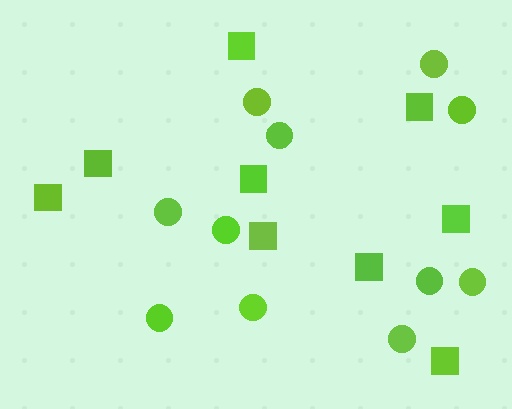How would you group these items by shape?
There are 2 groups: one group of circles (11) and one group of squares (9).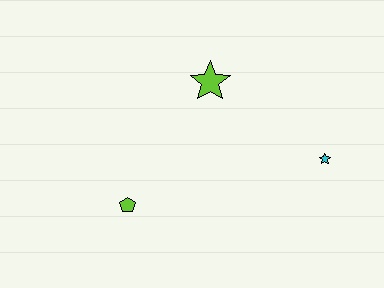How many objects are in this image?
There are 3 objects.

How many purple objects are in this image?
There are no purple objects.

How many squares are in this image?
There are no squares.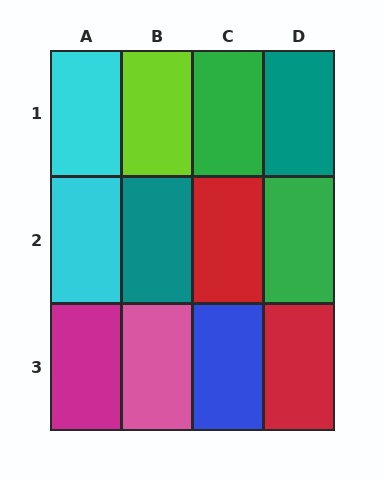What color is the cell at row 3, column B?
Pink.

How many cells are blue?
1 cell is blue.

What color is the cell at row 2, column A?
Cyan.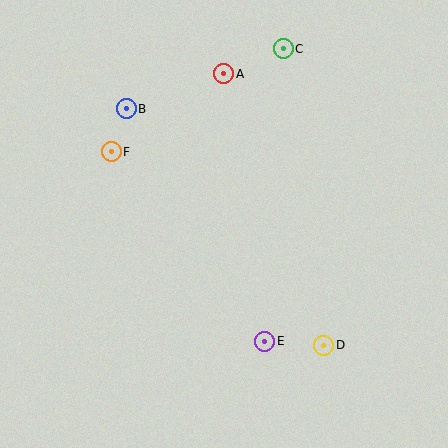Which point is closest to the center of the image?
Point E at (265, 341) is closest to the center.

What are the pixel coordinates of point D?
Point D is at (324, 345).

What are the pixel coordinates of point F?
Point F is at (111, 152).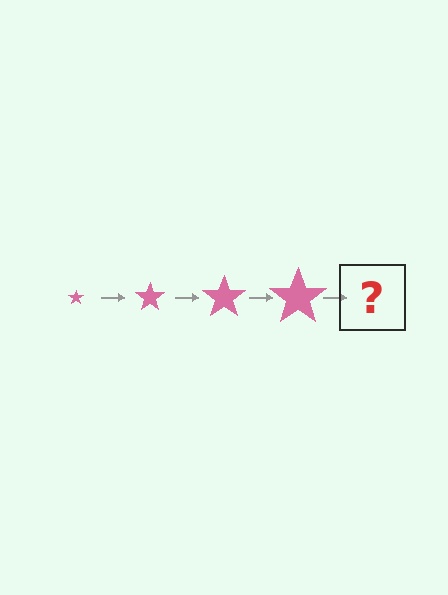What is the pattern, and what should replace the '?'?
The pattern is that the star gets progressively larger each step. The '?' should be a pink star, larger than the previous one.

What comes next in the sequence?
The next element should be a pink star, larger than the previous one.